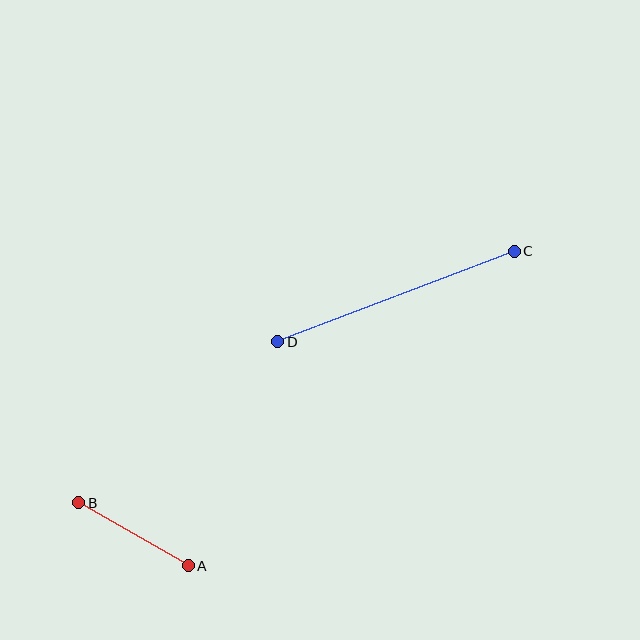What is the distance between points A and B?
The distance is approximately 126 pixels.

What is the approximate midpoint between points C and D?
The midpoint is at approximately (396, 297) pixels.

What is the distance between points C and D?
The distance is approximately 253 pixels.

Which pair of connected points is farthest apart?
Points C and D are farthest apart.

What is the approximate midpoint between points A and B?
The midpoint is at approximately (133, 534) pixels.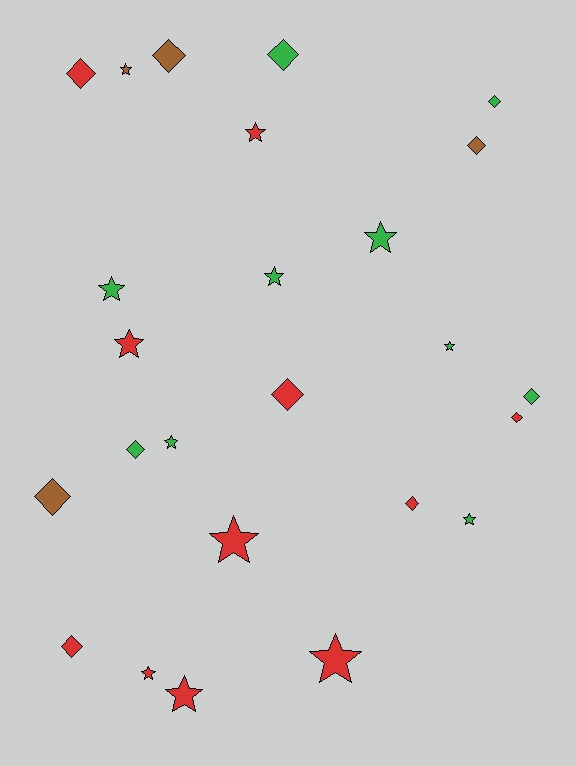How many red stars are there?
There are 6 red stars.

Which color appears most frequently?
Red, with 11 objects.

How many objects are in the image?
There are 25 objects.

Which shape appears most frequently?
Star, with 13 objects.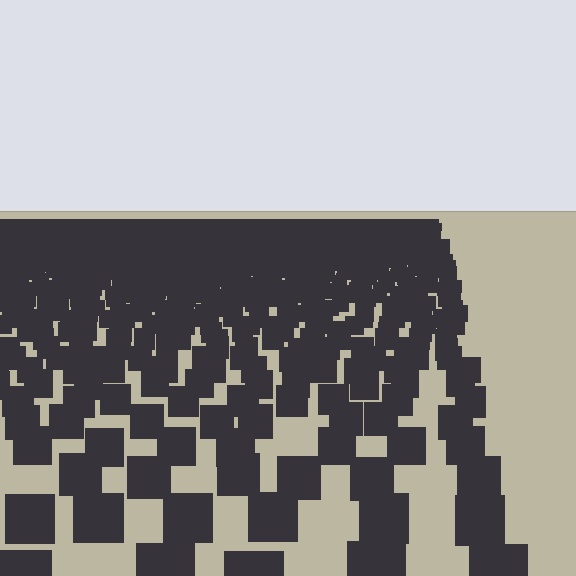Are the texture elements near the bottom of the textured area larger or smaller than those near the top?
Larger. Near the bottom, elements are closer to the viewer and appear at a bigger on-screen size.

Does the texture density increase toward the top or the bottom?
Density increases toward the top.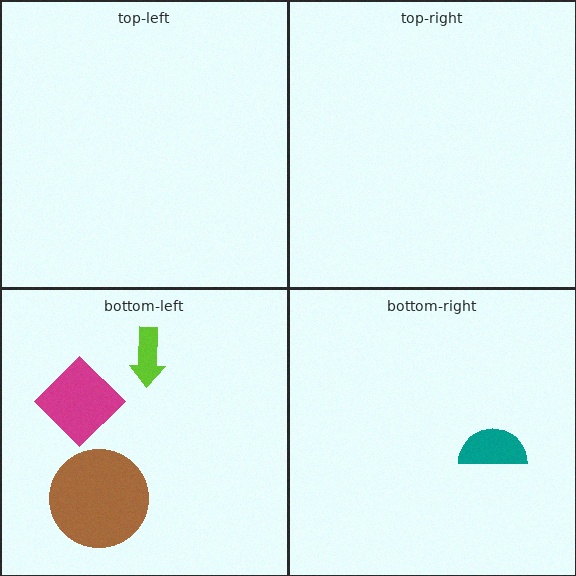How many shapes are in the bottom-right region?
1.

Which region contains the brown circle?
The bottom-left region.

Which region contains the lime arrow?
The bottom-left region.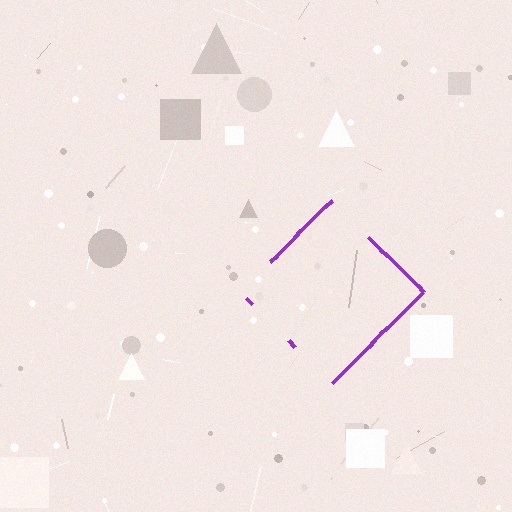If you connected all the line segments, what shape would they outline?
They would outline a diamond.